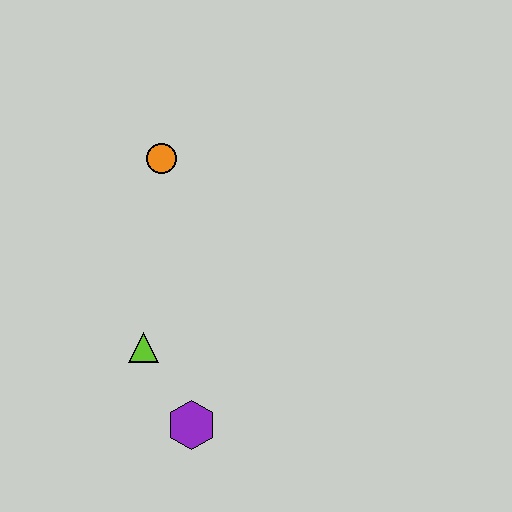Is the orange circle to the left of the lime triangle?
No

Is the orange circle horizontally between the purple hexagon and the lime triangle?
Yes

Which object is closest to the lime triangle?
The purple hexagon is closest to the lime triangle.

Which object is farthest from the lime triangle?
The orange circle is farthest from the lime triangle.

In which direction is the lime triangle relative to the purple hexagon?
The lime triangle is above the purple hexagon.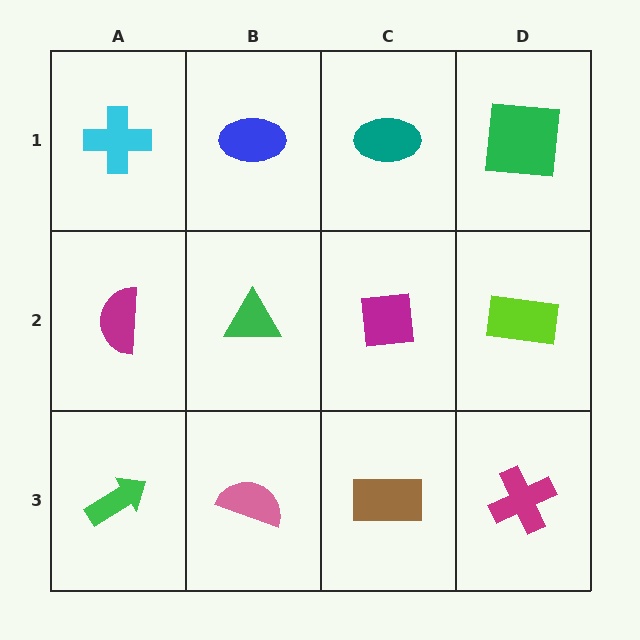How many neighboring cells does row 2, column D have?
3.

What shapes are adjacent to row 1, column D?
A lime rectangle (row 2, column D), a teal ellipse (row 1, column C).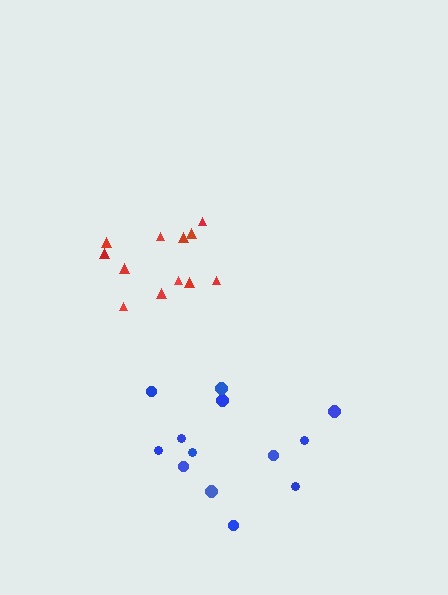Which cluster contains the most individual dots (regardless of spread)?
Blue (13).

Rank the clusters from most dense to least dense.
red, blue.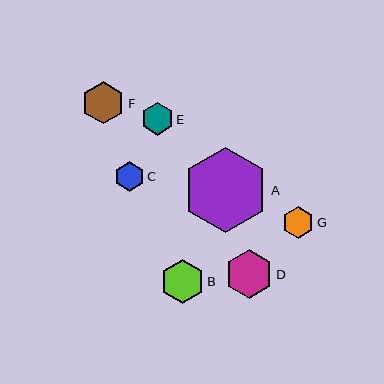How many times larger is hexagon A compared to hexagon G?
Hexagon A is approximately 2.7 times the size of hexagon G.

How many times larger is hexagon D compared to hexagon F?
Hexagon D is approximately 1.1 times the size of hexagon F.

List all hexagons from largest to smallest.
From largest to smallest: A, D, B, F, E, G, C.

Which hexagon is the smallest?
Hexagon C is the smallest with a size of approximately 29 pixels.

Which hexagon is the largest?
Hexagon A is the largest with a size of approximately 86 pixels.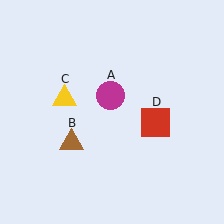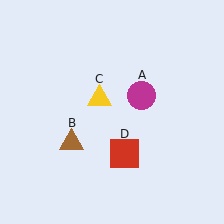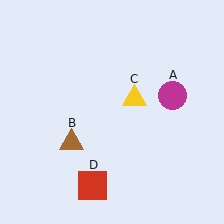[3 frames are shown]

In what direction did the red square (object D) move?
The red square (object D) moved down and to the left.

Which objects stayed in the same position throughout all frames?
Brown triangle (object B) remained stationary.